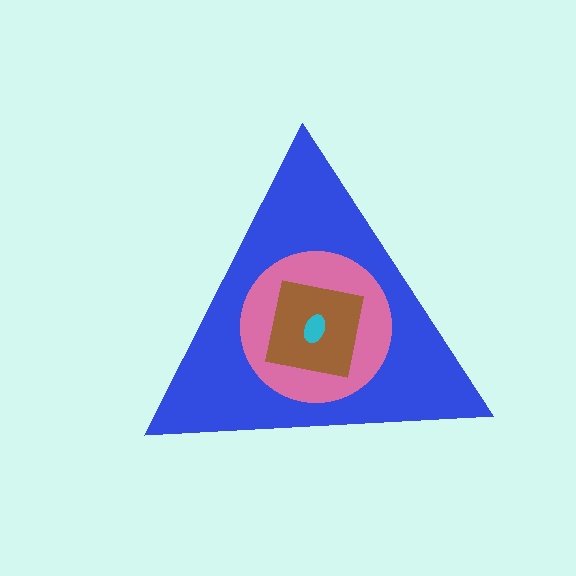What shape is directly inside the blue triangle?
The pink circle.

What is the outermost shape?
The blue triangle.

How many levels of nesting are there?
4.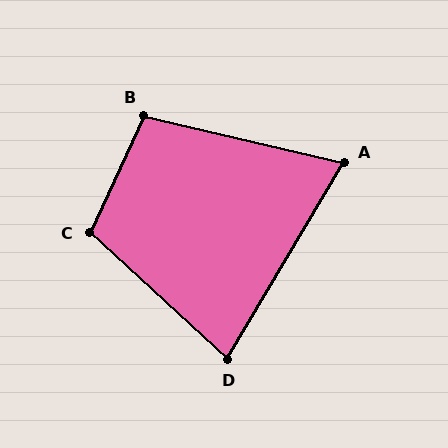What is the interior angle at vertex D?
Approximately 78 degrees (acute).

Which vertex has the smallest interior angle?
A, at approximately 72 degrees.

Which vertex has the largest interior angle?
C, at approximately 108 degrees.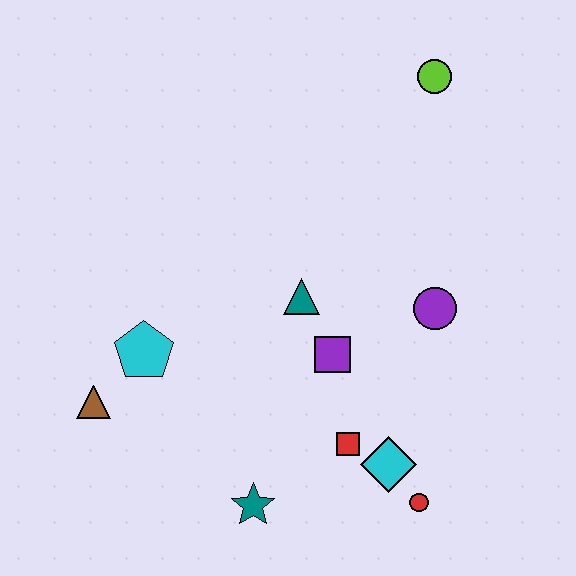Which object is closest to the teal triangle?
The purple square is closest to the teal triangle.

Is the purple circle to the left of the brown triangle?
No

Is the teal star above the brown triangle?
No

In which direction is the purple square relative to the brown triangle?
The purple square is to the right of the brown triangle.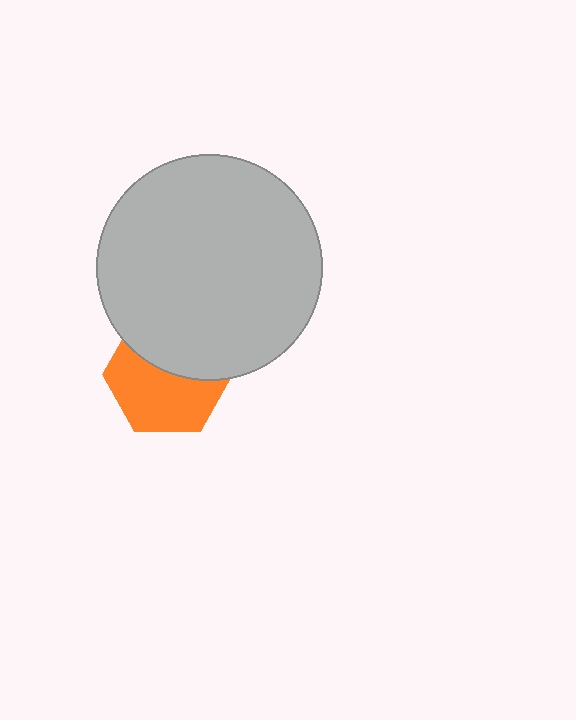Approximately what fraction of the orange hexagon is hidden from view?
Roughly 43% of the orange hexagon is hidden behind the light gray circle.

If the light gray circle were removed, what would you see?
You would see the complete orange hexagon.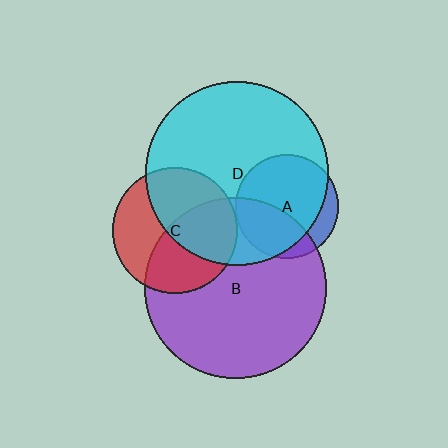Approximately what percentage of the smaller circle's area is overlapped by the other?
Approximately 50%.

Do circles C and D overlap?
Yes.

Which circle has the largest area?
Circle D (cyan).